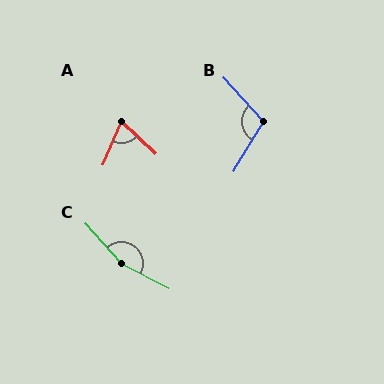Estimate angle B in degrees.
Approximately 106 degrees.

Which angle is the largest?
C, at approximately 159 degrees.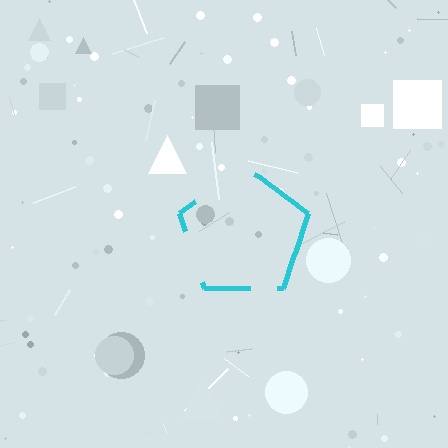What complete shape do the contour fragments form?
The contour fragments form a pentagon.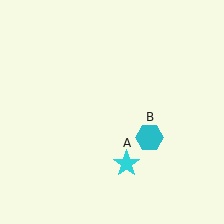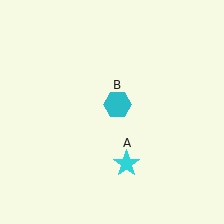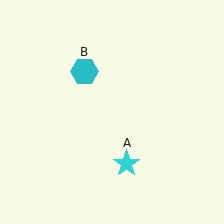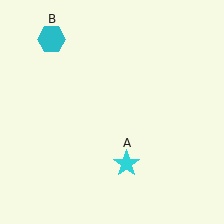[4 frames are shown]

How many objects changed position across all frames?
1 object changed position: cyan hexagon (object B).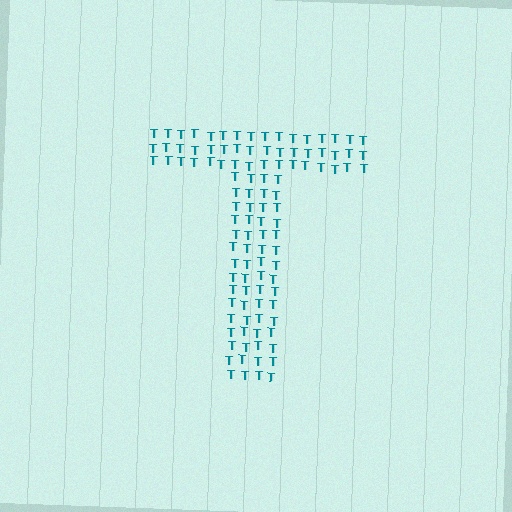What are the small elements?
The small elements are letter T's.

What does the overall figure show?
The overall figure shows the letter T.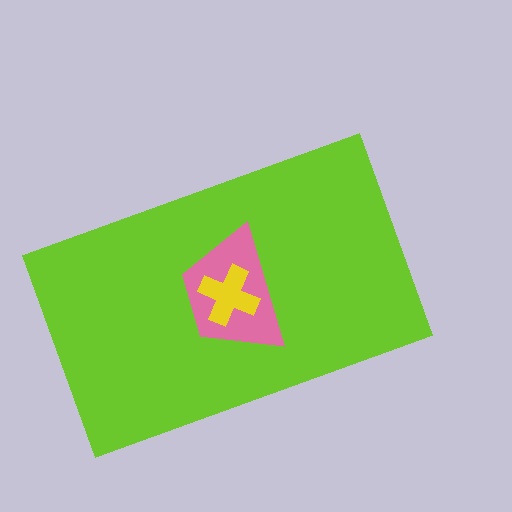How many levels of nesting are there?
3.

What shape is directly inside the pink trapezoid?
The yellow cross.